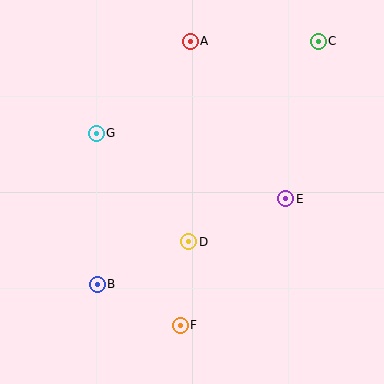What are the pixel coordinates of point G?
Point G is at (96, 133).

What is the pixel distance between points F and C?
The distance between F and C is 316 pixels.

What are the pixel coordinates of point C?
Point C is at (318, 41).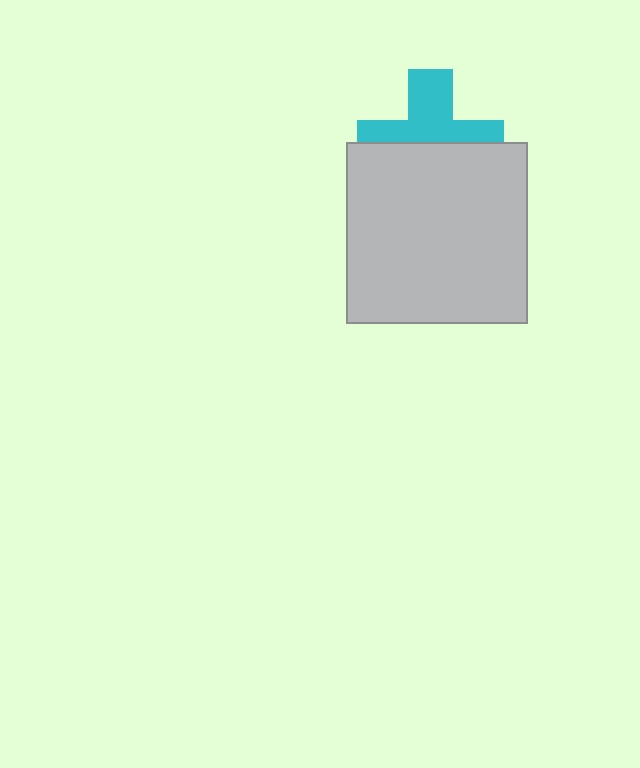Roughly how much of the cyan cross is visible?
About half of it is visible (roughly 49%).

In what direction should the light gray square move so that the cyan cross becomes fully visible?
The light gray square should move down. That is the shortest direction to clear the overlap and leave the cyan cross fully visible.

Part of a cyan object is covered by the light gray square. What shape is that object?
It is a cross.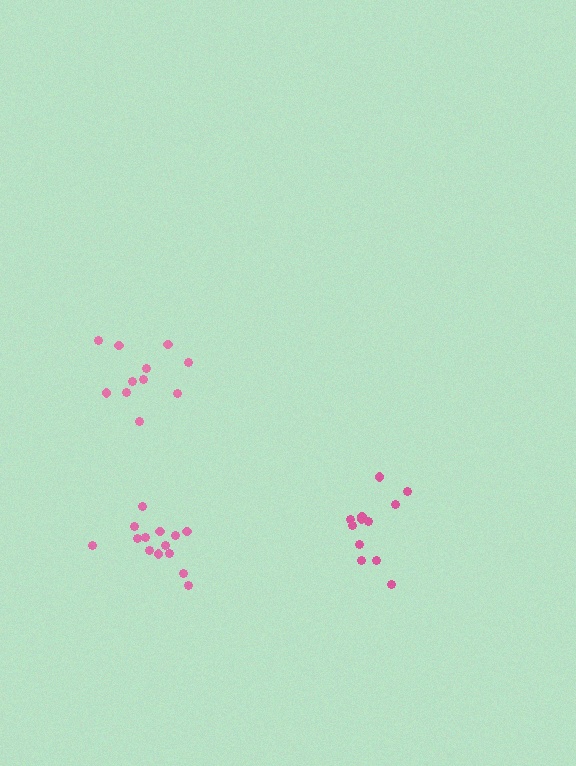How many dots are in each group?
Group 1: 14 dots, Group 2: 11 dots, Group 3: 12 dots (37 total).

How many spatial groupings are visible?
There are 3 spatial groupings.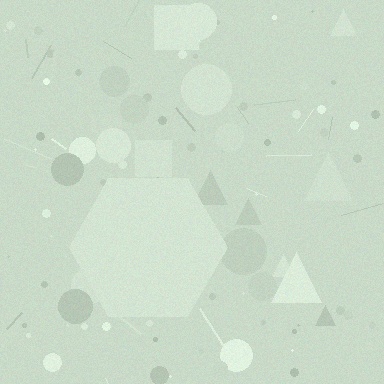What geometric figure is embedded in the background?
A hexagon is embedded in the background.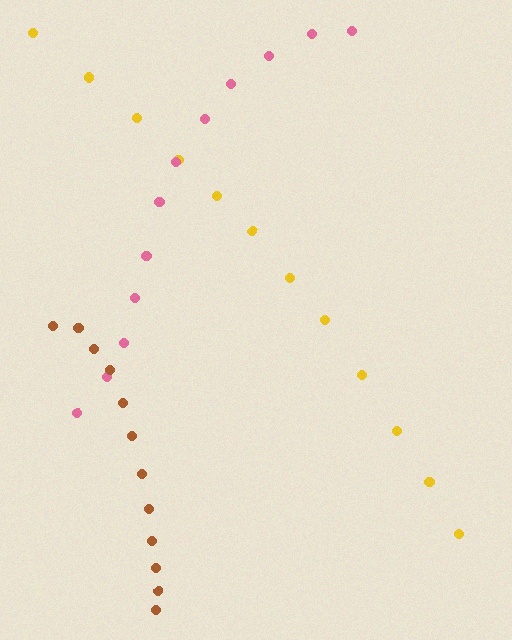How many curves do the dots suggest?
There are 3 distinct paths.